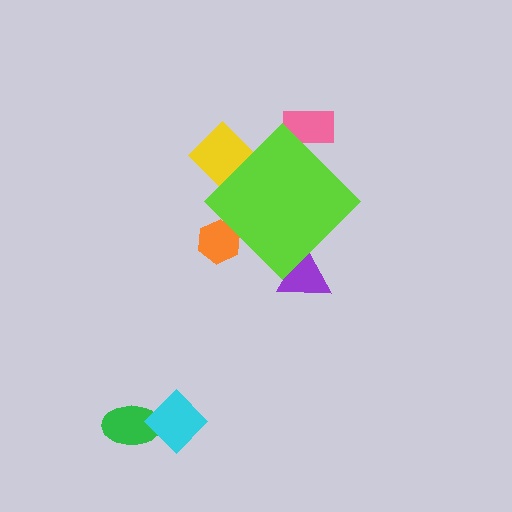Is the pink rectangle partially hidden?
Yes, the pink rectangle is partially hidden behind the lime diamond.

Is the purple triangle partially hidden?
Yes, the purple triangle is partially hidden behind the lime diamond.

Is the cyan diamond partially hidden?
No, the cyan diamond is fully visible.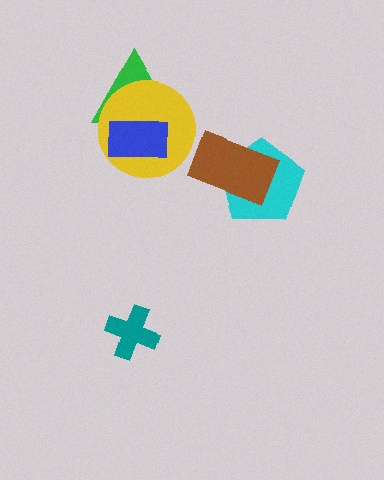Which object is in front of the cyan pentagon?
The brown rectangle is in front of the cyan pentagon.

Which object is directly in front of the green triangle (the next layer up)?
The yellow circle is directly in front of the green triangle.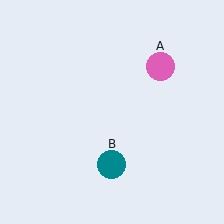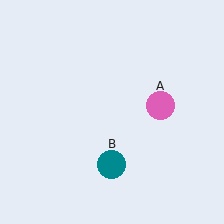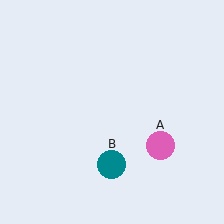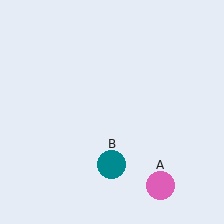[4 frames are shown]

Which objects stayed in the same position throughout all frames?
Teal circle (object B) remained stationary.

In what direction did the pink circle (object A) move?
The pink circle (object A) moved down.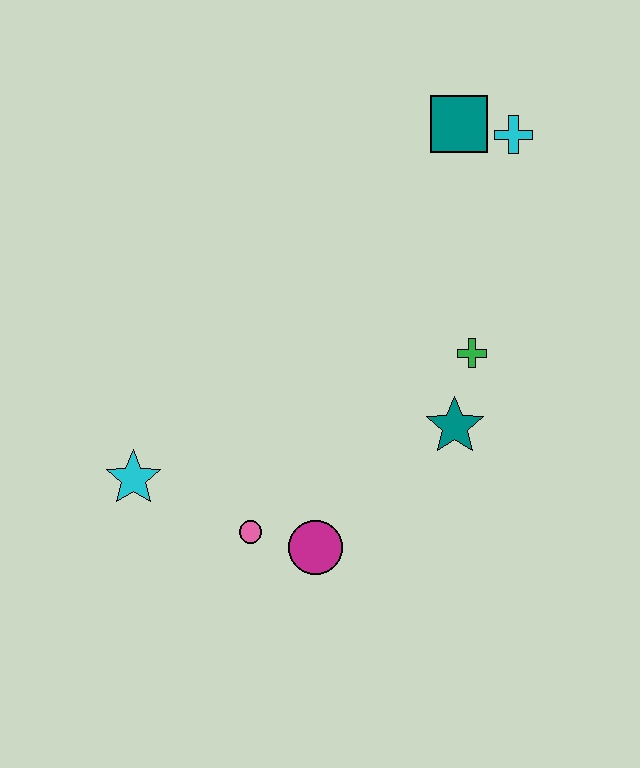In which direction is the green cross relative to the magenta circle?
The green cross is above the magenta circle.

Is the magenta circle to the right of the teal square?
No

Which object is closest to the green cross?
The teal star is closest to the green cross.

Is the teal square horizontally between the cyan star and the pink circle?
No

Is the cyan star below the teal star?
Yes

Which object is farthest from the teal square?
The cyan star is farthest from the teal square.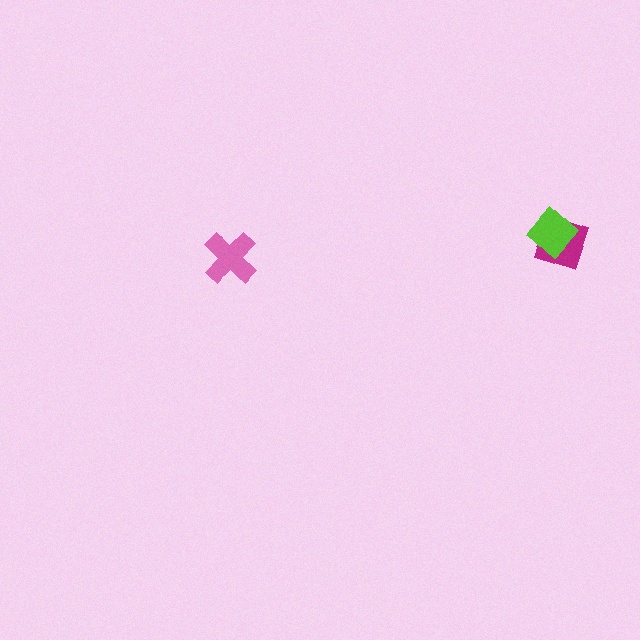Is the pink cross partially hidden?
No, no other shape covers it.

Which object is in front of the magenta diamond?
The lime diamond is in front of the magenta diamond.